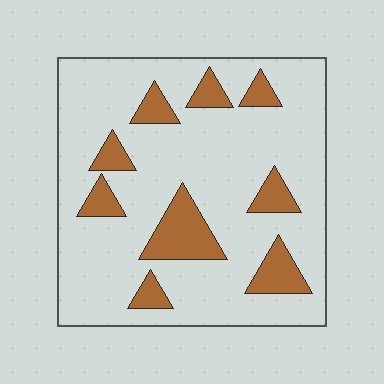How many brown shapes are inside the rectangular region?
9.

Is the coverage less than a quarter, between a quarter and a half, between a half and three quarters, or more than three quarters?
Less than a quarter.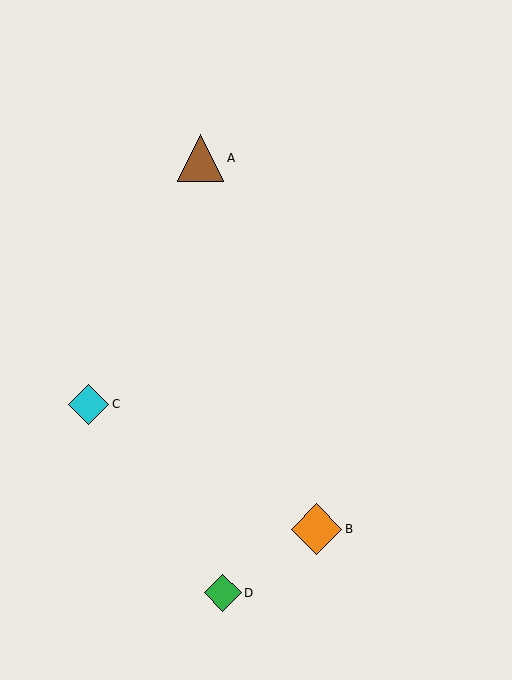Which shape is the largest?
The orange diamond (labeled B) is the largest.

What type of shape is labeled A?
Shape A is a brown triangle.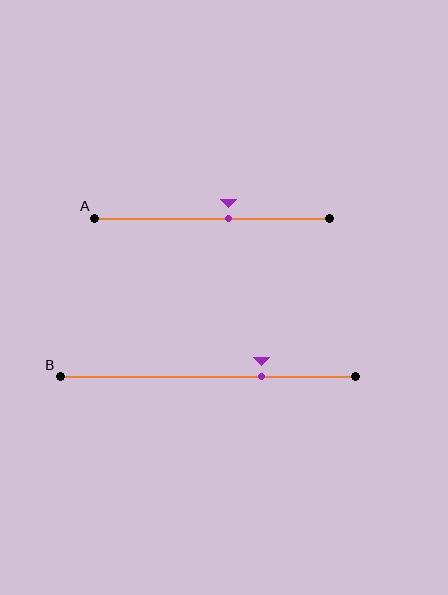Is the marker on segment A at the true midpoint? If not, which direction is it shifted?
No, the marker on segment A is shifted to the right by about 7% of the segment length.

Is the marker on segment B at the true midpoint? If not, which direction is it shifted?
No, the marker on segment B is shifted to the right by about 18% of the segment length.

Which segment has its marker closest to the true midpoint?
Segment A has its marker closest to the true midpoint.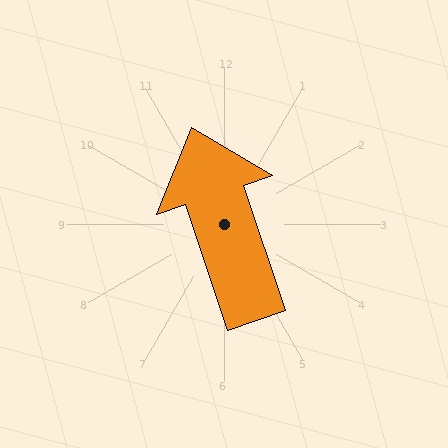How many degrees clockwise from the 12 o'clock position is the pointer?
Approximately 341 degrees.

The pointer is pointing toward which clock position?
Roughly 11 o'clock.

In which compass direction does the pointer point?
North.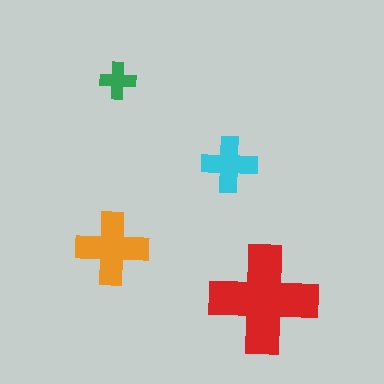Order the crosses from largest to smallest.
the red one, the orange one, the cyan one, the green one.